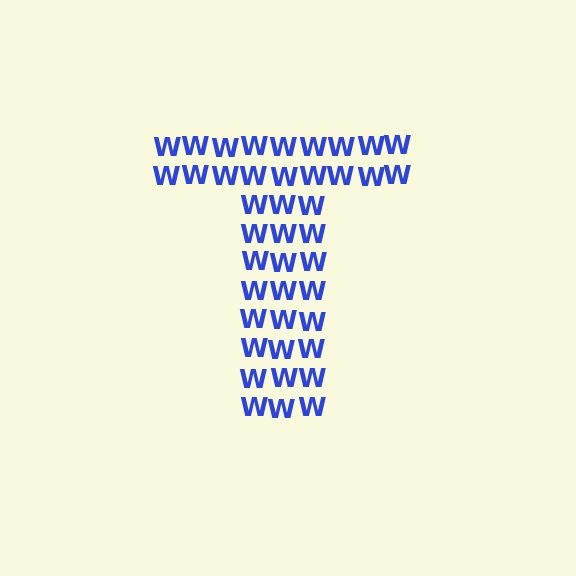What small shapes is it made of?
It is made of small letter W's.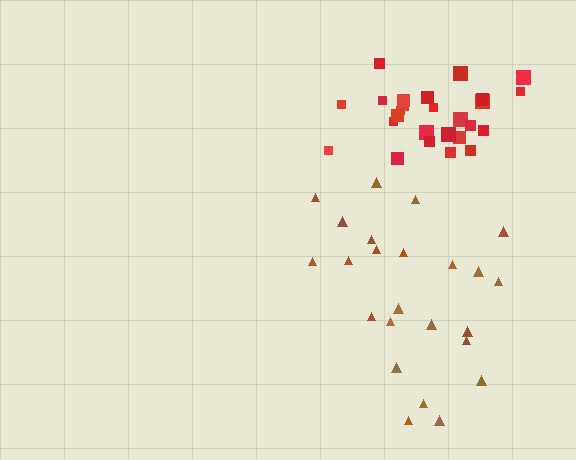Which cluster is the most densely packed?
Red.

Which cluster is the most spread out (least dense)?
Brown.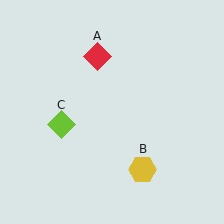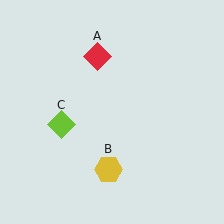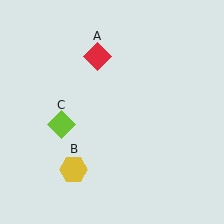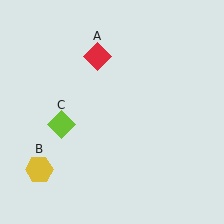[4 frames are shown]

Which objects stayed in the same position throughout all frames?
Red diamond (object A) and lime diamond (object C) remained stationary.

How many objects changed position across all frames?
1 object changed position: yellow hexagon (object B).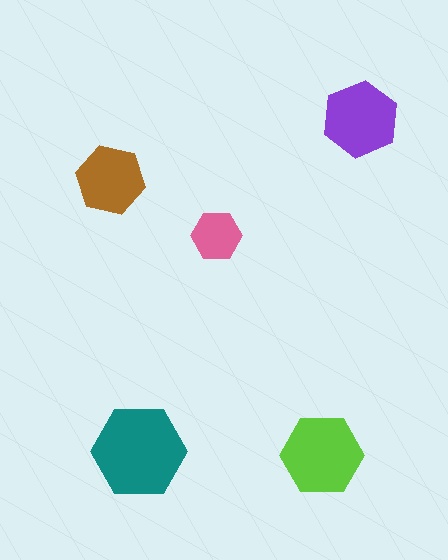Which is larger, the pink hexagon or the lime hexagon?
The lime one.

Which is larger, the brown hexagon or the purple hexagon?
The purple one.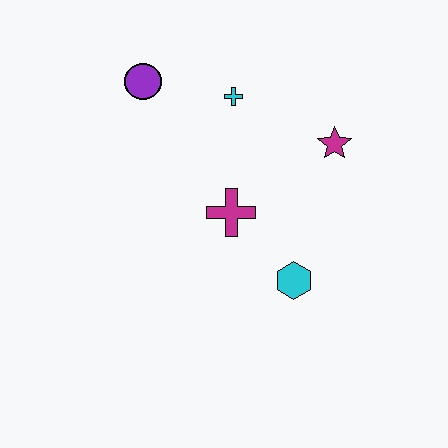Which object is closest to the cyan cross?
The purple circle is closest to the cyan cross.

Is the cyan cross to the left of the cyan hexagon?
Yes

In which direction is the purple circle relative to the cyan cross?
The purple circle is to the left of the cyan cross.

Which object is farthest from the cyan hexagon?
The purple circle is farthest from the cyan hexagon.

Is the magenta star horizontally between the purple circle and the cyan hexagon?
No